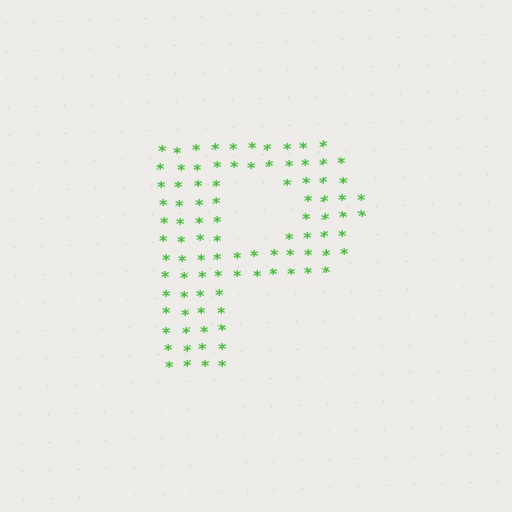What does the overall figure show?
The overall figure shows the letter P.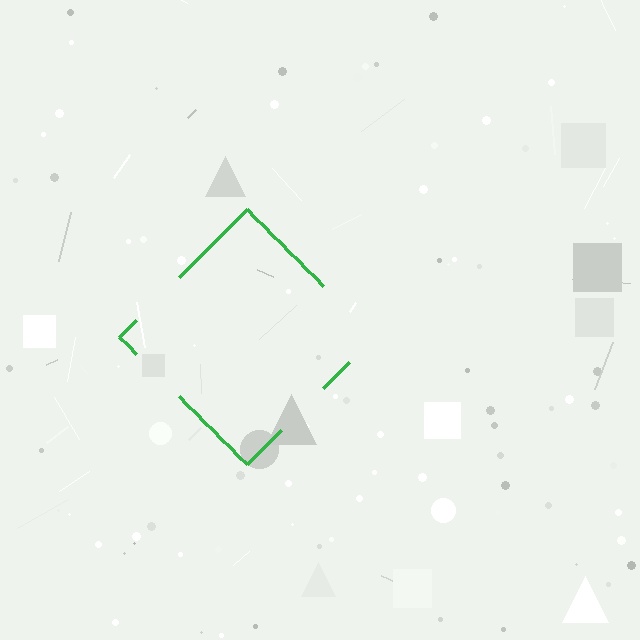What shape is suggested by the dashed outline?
The dashed outline suggests a diamond.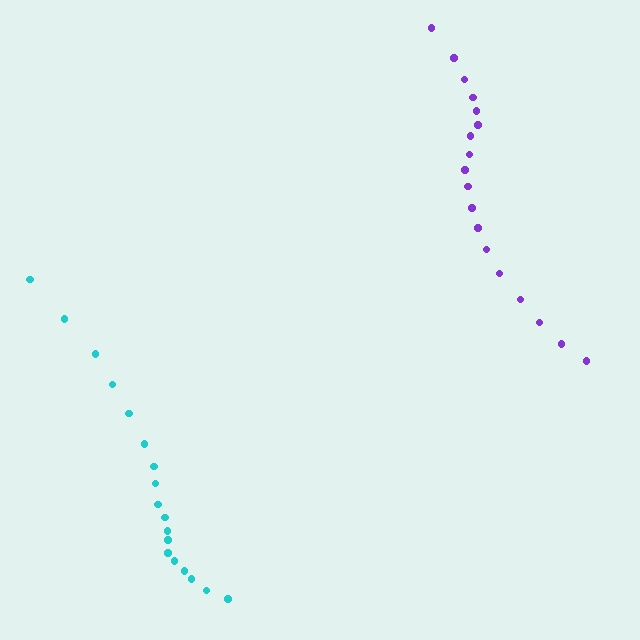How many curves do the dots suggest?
There are 2 distinct paths.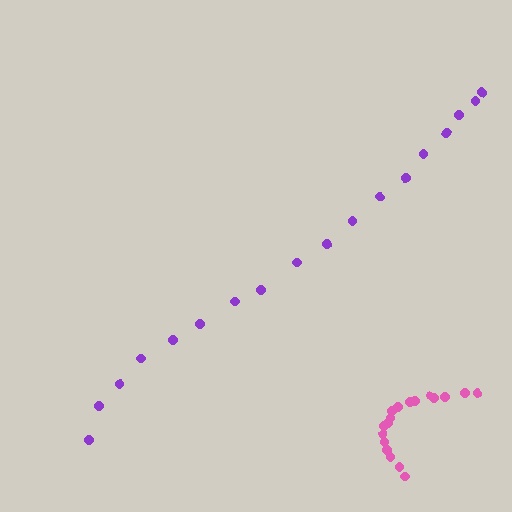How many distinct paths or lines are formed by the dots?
There are 2 distinct paths.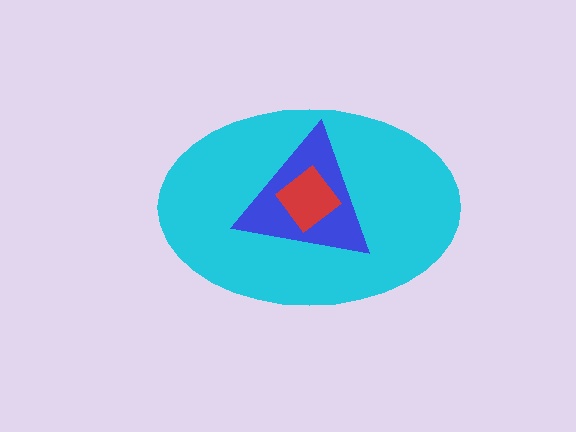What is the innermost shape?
The red diamond.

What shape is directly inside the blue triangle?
The red diamond.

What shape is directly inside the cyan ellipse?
The blue triangle.